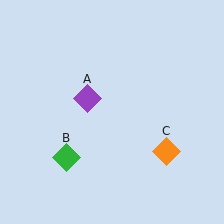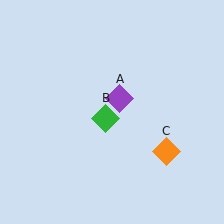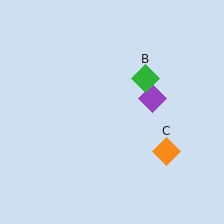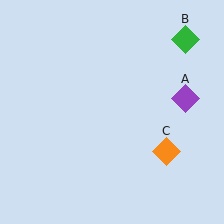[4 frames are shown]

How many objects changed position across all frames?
2 objects changed position: purple diamond (object A), green diamond (object B).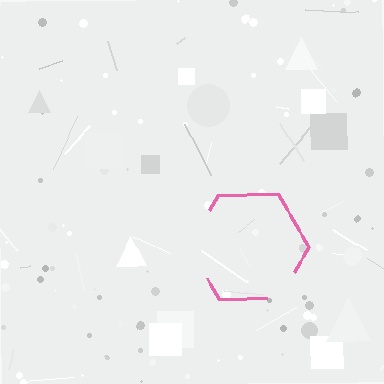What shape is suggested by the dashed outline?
The dashed outline suggests a hexagon.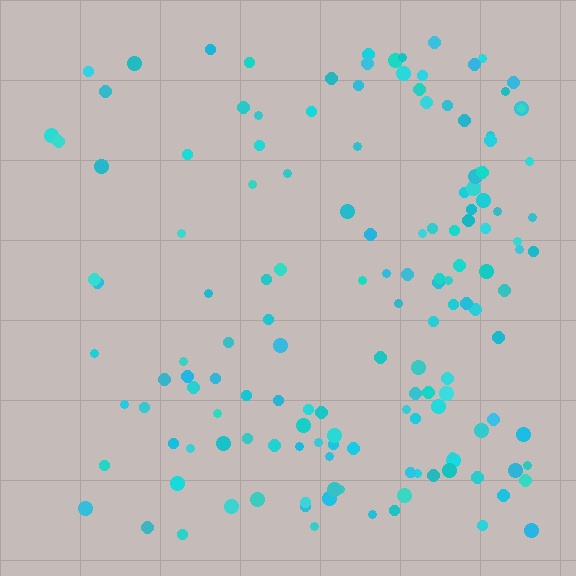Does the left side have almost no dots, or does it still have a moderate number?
Still a moderate number, just noticeably fewer than the right.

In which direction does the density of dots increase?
From left to right, with the right side densest.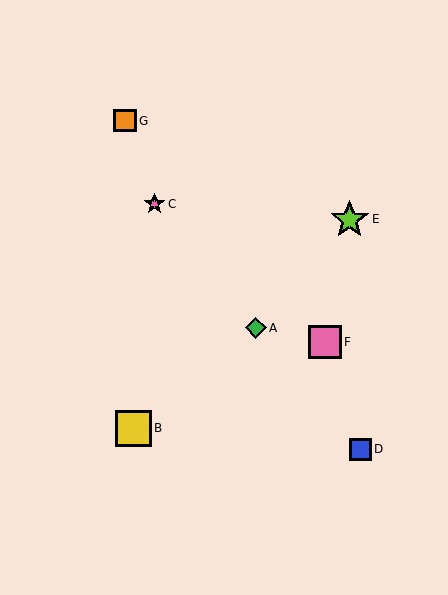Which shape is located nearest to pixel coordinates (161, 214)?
The pink star (labeled C) at (155, 204) is nearest to that location.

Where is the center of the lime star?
The center of the lime star is at (350, 219).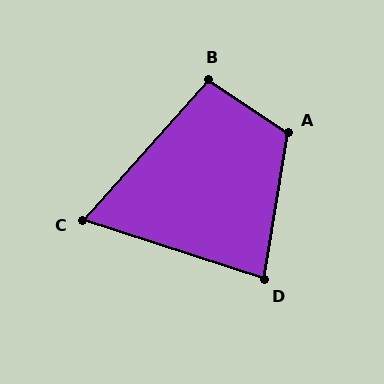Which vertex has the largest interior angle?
A, at approximately 114 degrees.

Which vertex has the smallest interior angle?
C, at approximately 66 degrees.